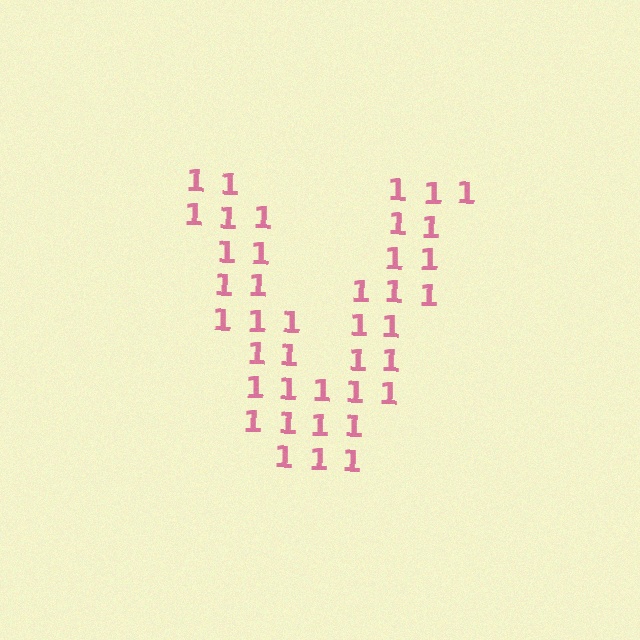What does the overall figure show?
The overall figure shows the letter V.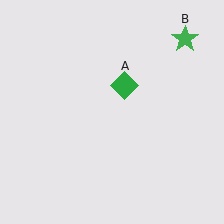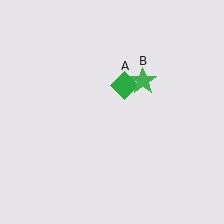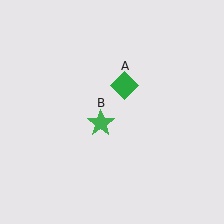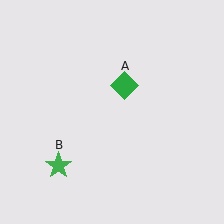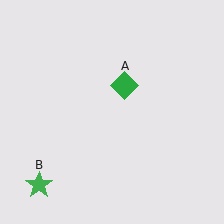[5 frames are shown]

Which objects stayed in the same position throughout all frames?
Green diamond (object A) remained stationary.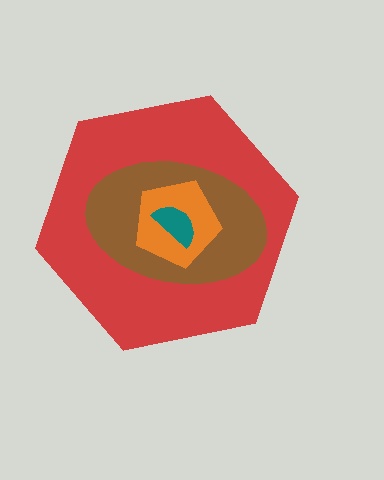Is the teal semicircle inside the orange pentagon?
Yes.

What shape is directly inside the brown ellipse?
The orange pentagon.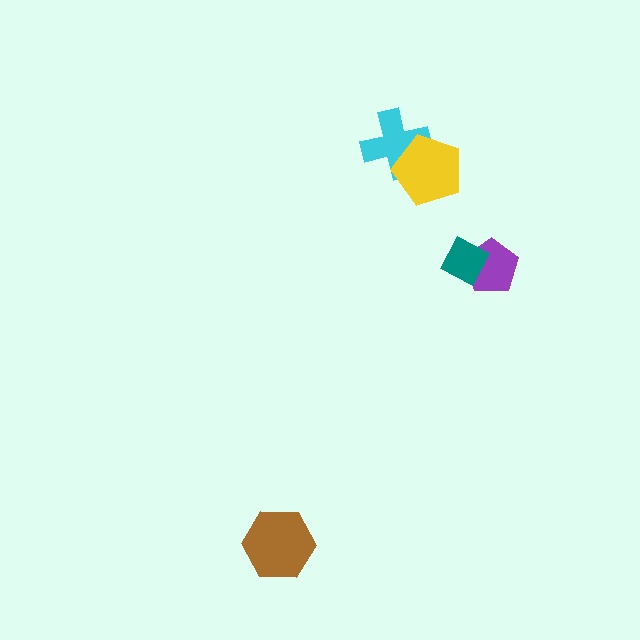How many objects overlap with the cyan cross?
1 object overlaps with the cyan cross.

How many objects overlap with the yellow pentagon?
1 object overlaps with the yellow pentagon.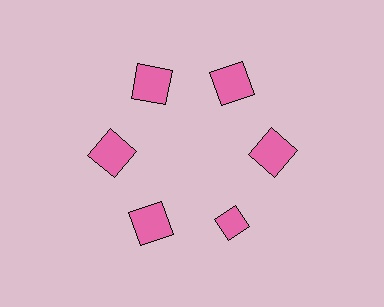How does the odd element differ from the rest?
It has a different shape: diamond instead of square.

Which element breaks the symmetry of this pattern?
The pink diamond at roughly the 5 o'clock position breaks the symmetry. All other shapes are pink squares.